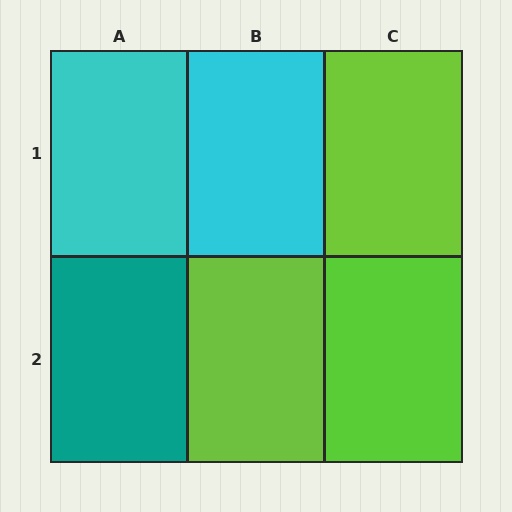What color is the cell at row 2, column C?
Lime.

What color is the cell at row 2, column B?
Lime.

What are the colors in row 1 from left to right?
Cyan, cyan, lime.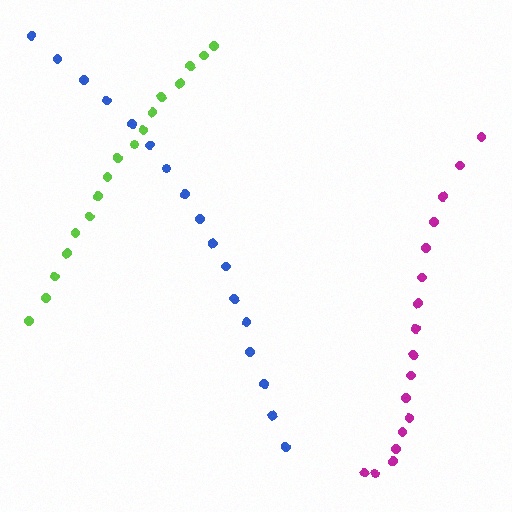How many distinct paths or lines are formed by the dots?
There are 3 distinct paths.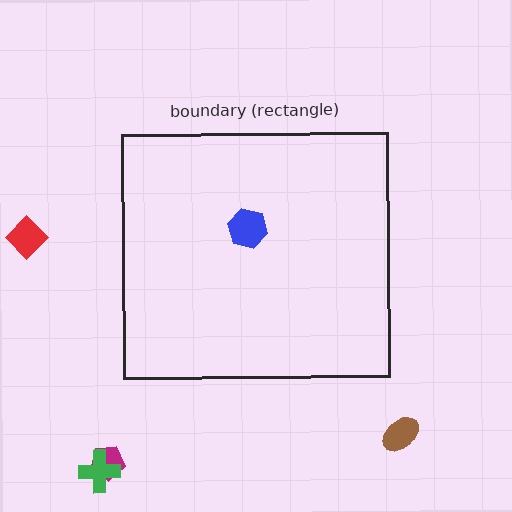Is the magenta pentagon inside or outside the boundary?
Outside.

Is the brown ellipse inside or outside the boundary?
Outside.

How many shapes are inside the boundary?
1 inside, 4 outside.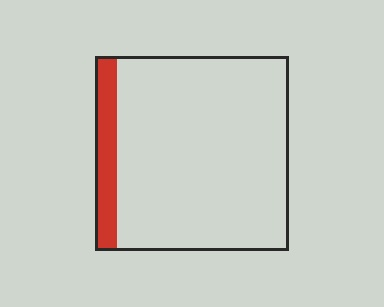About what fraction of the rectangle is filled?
About one eighth (1/8).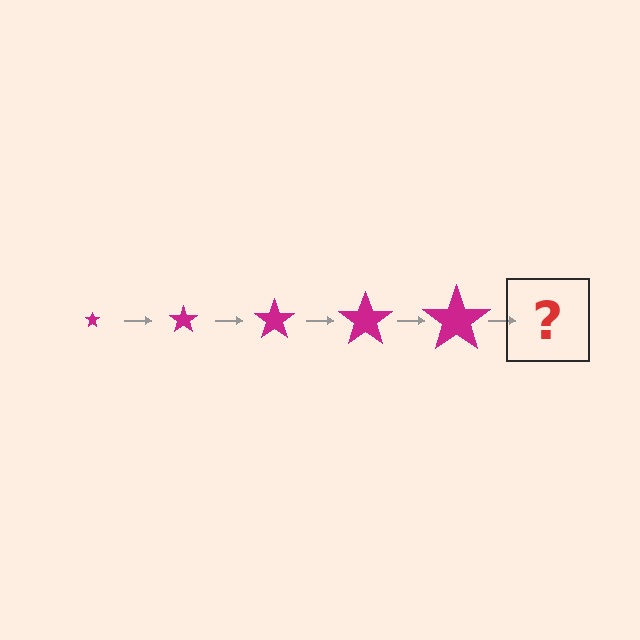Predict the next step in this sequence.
The next step is a magenta star, larger than the previous one.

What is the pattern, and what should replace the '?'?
The pattern is that the star gets progressively larger each step. The '?' should be a magenta star, larger than the previous one.